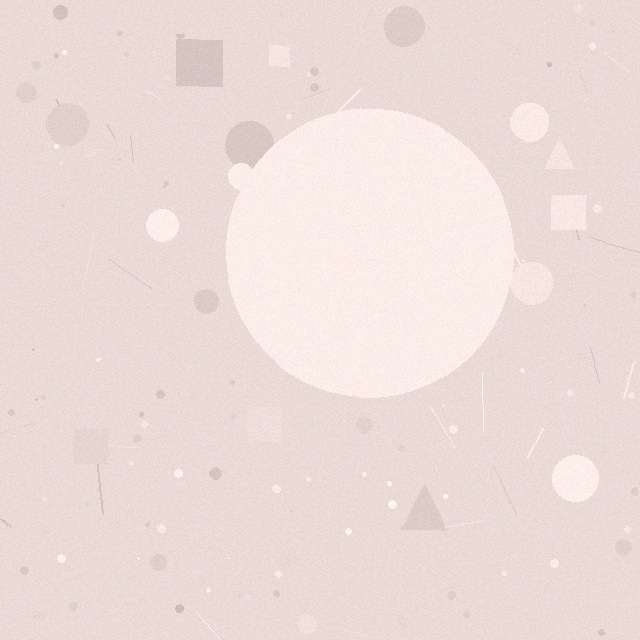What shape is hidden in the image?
A circle is hidden in the image.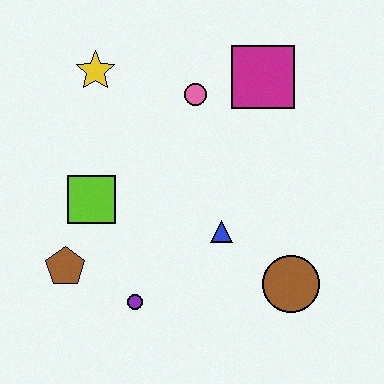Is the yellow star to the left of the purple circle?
Yes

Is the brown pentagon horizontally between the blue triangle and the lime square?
No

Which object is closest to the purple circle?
The brown pentagon is closest to the purple circle.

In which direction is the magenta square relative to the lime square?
The magenta square is to the right of the lime square.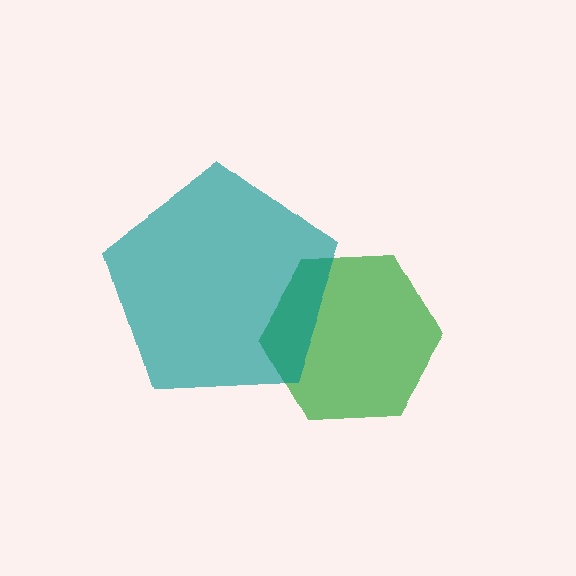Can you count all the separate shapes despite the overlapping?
Yes, there are 2 separate shapes.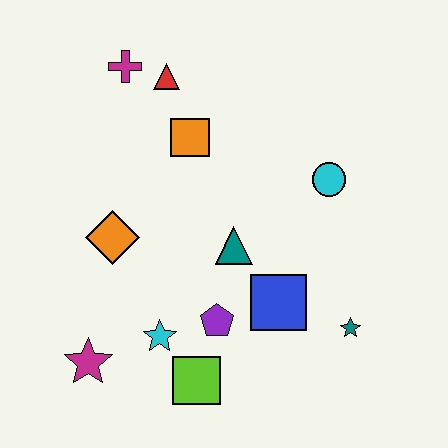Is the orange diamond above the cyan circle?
No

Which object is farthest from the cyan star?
The magenta cross is farthest from the cyan star.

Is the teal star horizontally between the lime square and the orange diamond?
No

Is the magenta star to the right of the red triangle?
No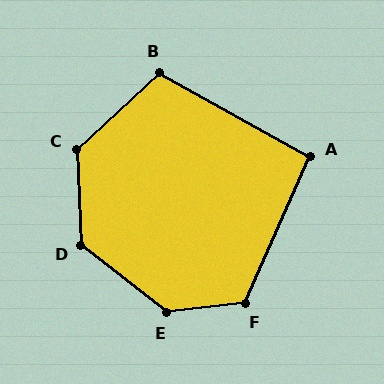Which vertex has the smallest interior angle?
A, at approximately 95 degrees.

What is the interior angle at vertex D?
Approximately 131 degrees (obtuse).